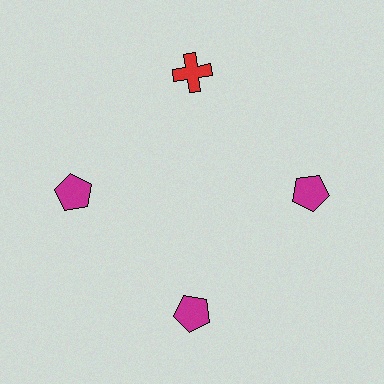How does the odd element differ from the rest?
It differs in both color (red instead of magenta) and shape (cross instead of pentagon).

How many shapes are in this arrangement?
There are 4 shapes arranged in a ring pattern.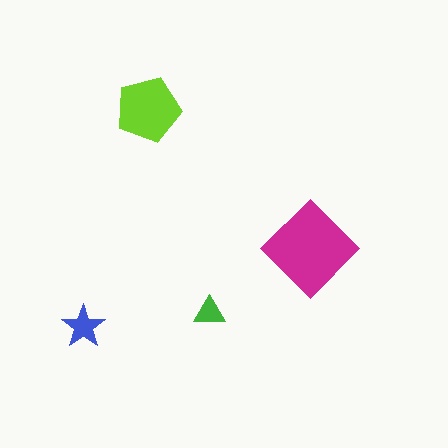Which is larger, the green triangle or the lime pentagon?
The lime pentagon.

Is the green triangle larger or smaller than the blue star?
Smaller.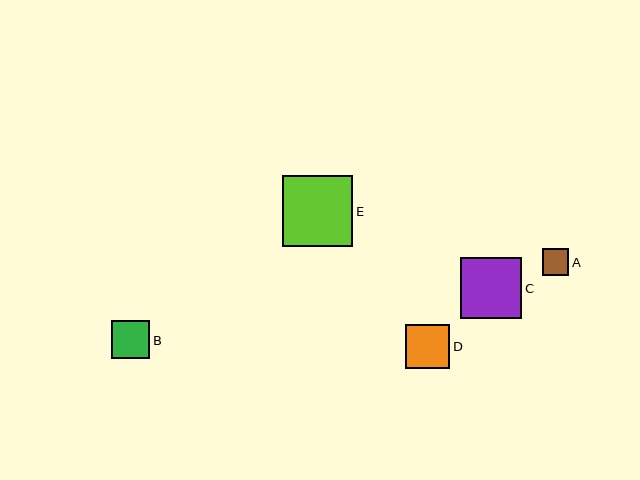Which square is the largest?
Square E is the largest with a size of approximately 70 pixels.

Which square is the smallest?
Square A is the smallest with a size of approximately 26 pixels.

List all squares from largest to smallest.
From largest to smallest: E, C, D, B, A.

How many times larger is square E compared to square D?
Square E is approximately 1.6 times the size of square D.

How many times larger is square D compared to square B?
Square D is approximately 1.2 times the size of square B.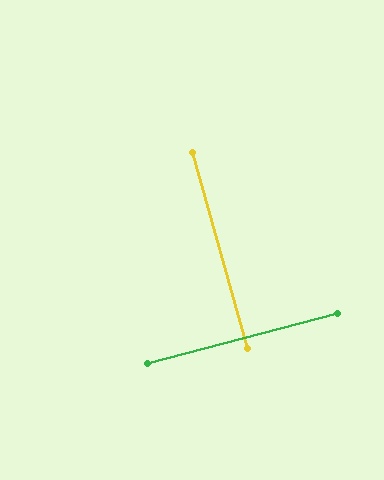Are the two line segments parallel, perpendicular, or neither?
Perpendicular — they meet at approximately 89°.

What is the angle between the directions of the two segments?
Approximately 89 degrees.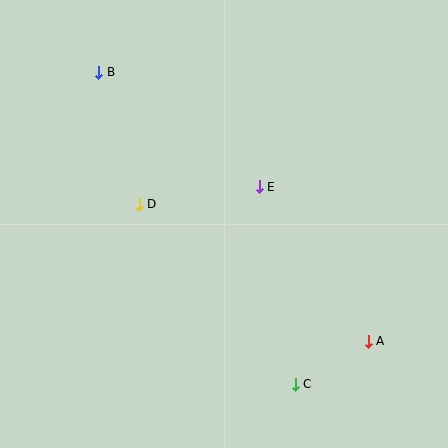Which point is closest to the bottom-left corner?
Point D is closest to the bottom-left corner.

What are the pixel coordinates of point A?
Point A is at (368, 341).